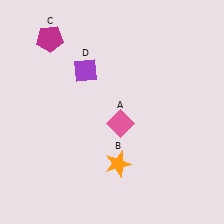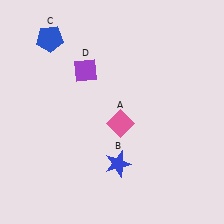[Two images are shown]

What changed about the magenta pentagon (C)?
In Image 1, C is magenta. In Image 2, it changed to blue.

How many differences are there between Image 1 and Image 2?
There are 2 differences between the two images.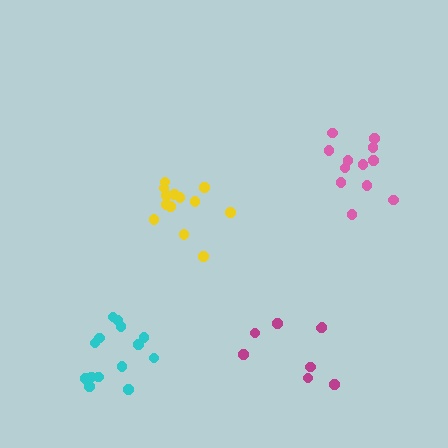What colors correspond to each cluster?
The clusters are colored: yellow, magenta, pink, cyan.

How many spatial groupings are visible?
There are 4 spatial groupings.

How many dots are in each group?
Group 1: 13 dots, Group 2: 8 dots, Group 3: 12 dots, Group 4: 14 dots (47 total).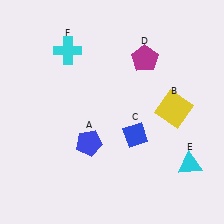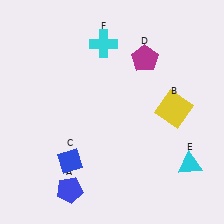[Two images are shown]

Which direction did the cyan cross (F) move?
The cyan cross (F) moved right.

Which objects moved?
The objects that moved are: the blue pentagon (A), the blue diamond (C), the cyan cross (F).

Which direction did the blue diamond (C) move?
The blue diamond (C) moved left.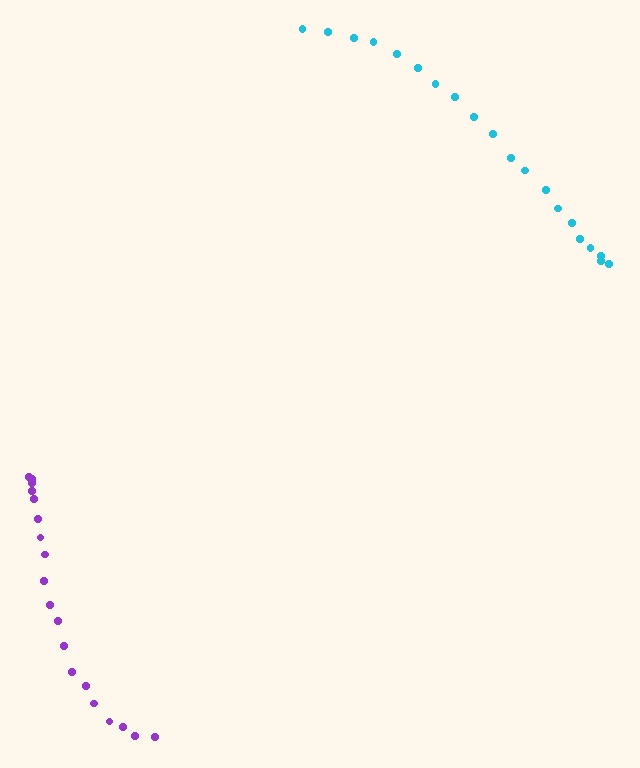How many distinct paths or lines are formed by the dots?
There are 2 distinct paths.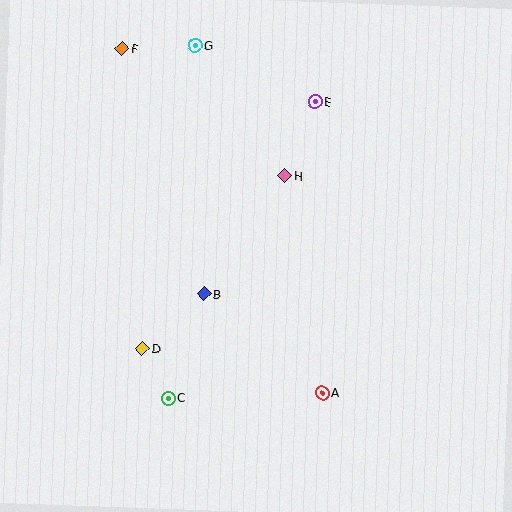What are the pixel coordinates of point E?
Point E is at (315, 102).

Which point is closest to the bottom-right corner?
Point A is closest to the bottom-right corner.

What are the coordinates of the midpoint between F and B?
The midpoint between F and B is at (163, 171).